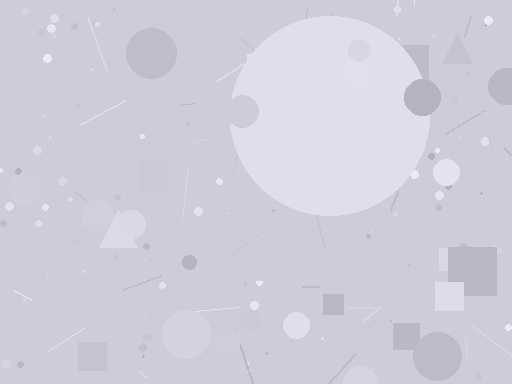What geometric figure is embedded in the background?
A circle is embedded in the background.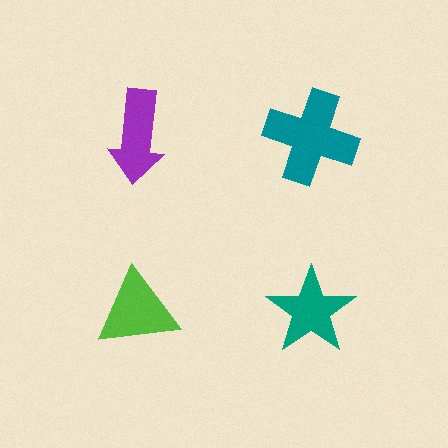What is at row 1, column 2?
A teal cross.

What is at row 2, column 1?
A lime triangle.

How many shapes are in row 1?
2 shapes.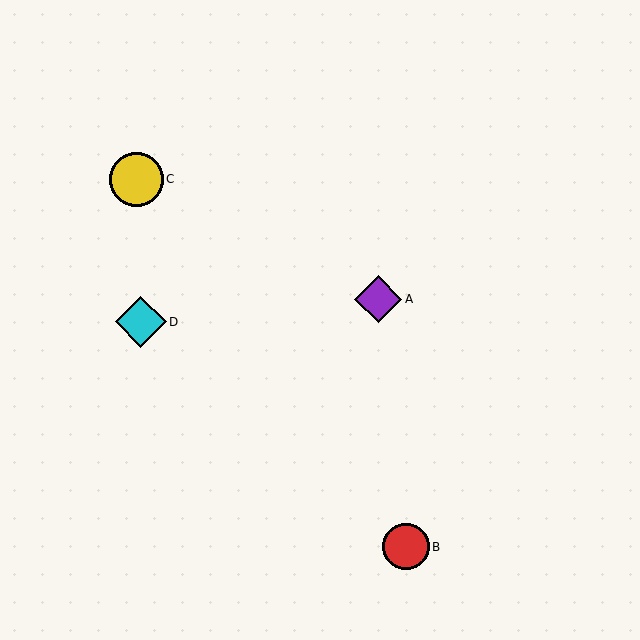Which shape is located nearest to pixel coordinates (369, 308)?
The purple diamond (labeled A) at (378, 299) is nearest to that location.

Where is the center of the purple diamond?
The center of the purple diamond is at (378, 299).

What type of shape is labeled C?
Shape C is a yellow circle.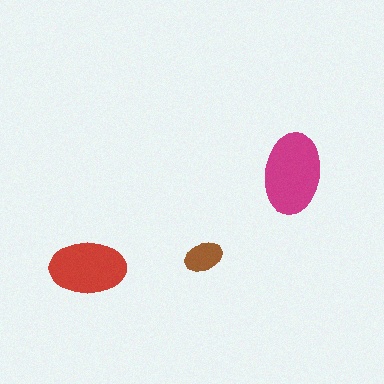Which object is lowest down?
The red ellipse is bottommost.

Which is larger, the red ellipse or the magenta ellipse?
The magenta one.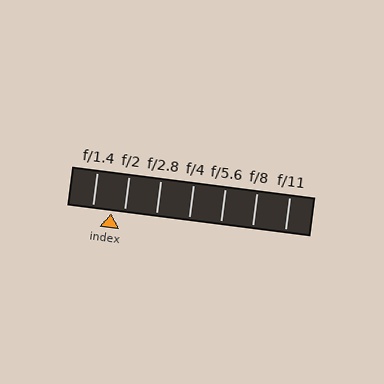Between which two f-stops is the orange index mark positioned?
The index mark is between f/1.4 and f/2.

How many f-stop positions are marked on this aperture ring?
There are 7 f-stop positions marked.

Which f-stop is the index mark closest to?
The index mark is closest to f/2.